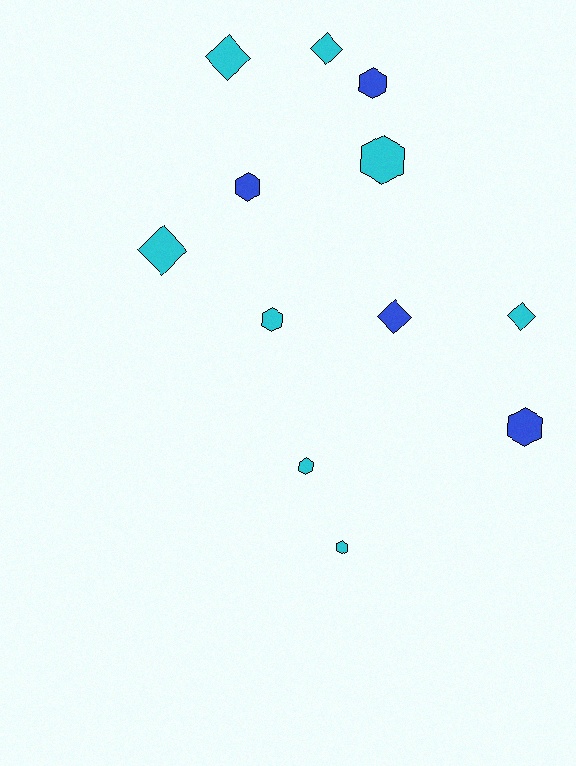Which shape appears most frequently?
Hexagon, with 7 objects.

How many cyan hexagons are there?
There are 4 cyan hexagons.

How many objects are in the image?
There are 12 objects.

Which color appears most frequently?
Cyan, with 8 objects.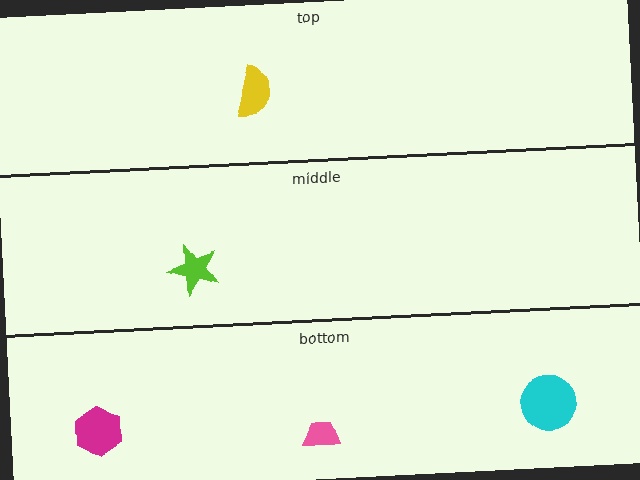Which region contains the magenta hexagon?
The bottom region.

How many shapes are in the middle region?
1.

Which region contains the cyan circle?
The bottom region.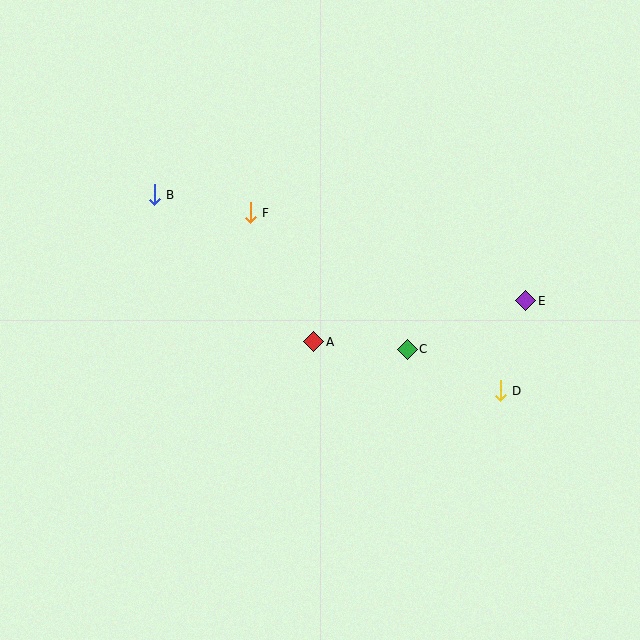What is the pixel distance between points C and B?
The distance between C and B is 297 pixels.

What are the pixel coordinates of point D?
Point D is at (500, 391).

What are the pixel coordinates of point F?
Point F is at (250, 213).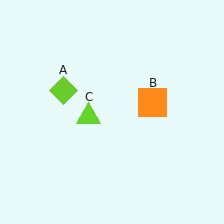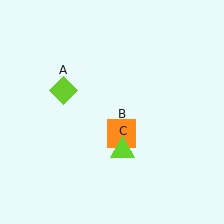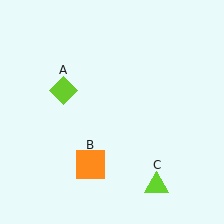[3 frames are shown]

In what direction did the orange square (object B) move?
The orange square (object B) moved down and to the left.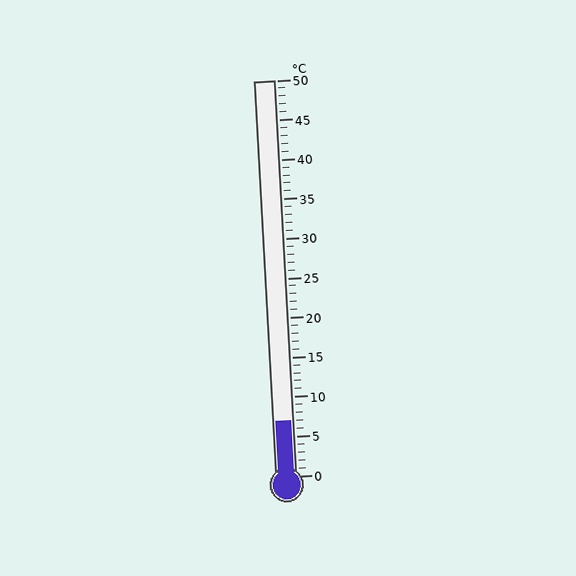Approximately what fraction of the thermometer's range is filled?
The thermometer is filled to approximately 15% of its range.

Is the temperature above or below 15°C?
The temperature is below 15°C.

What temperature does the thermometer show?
The thermometer shows approximately 7°C.